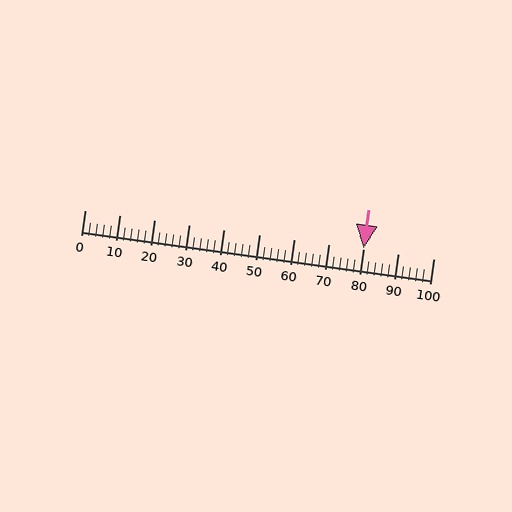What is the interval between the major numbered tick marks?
The major tick marks are spaced 10 units apart.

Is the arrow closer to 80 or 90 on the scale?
The arrow is closer to 80.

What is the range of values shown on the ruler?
The ruler shows values from 0 to 100.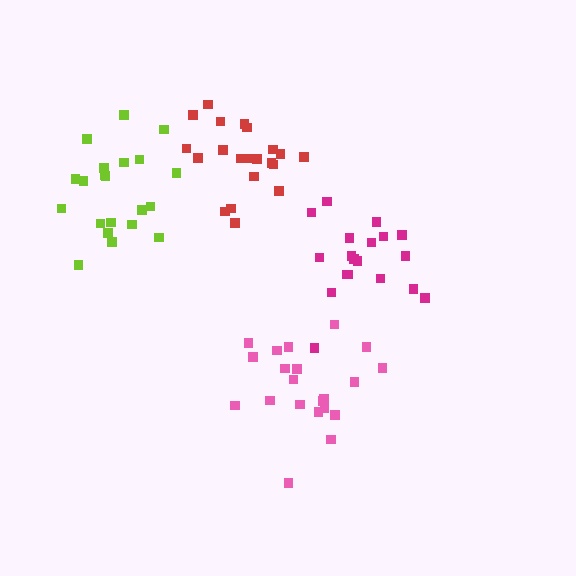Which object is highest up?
The red cluster is topmost.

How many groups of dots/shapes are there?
There are 4 groups.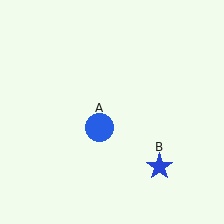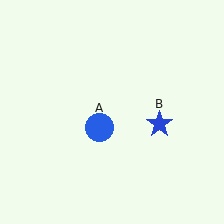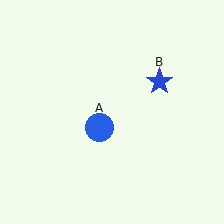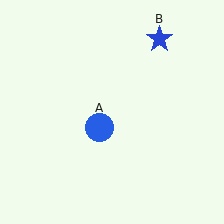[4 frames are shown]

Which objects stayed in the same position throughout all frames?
Blue circle (object A) remained stationary.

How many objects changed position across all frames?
1 object changed position: blue star (object B).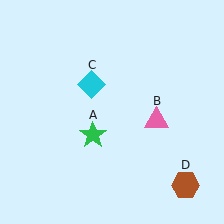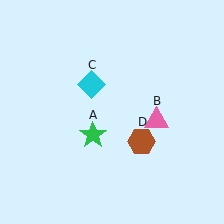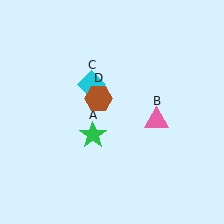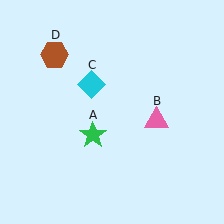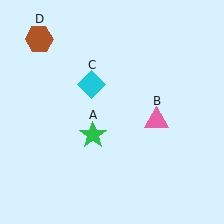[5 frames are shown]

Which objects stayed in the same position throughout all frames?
Green star (object A) and pink triangle (object B) and cyan diamond (object C) remained stationary.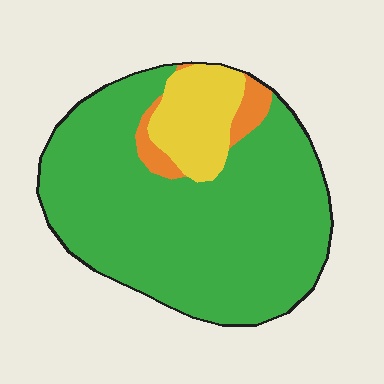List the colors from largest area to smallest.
From largest to smallest: green, yellow, orange.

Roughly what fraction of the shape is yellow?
Yellow takes up less than a quarter of the shape.